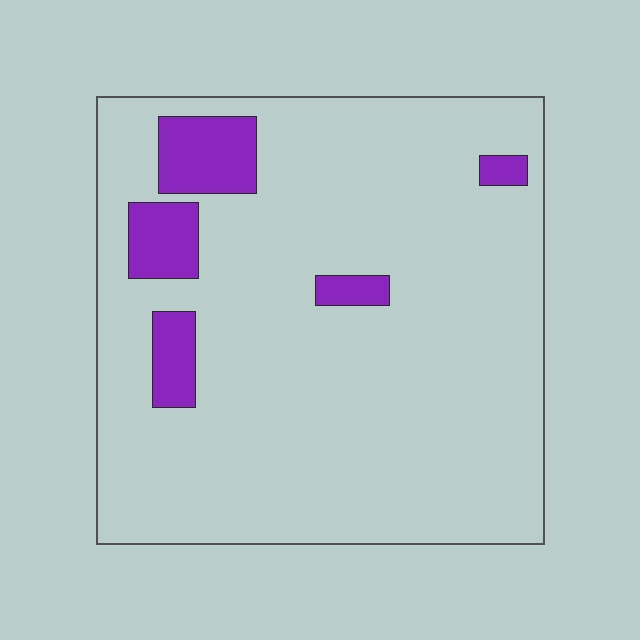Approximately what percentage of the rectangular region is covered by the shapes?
Approximately 10%.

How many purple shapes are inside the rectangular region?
5.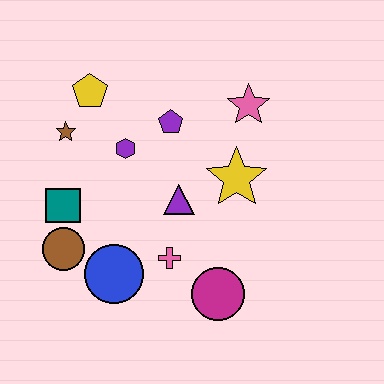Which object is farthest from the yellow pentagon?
The magenta circle is farthest from the yellow pentagon.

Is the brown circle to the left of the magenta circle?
Yes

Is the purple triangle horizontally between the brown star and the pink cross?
No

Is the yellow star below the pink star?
Yes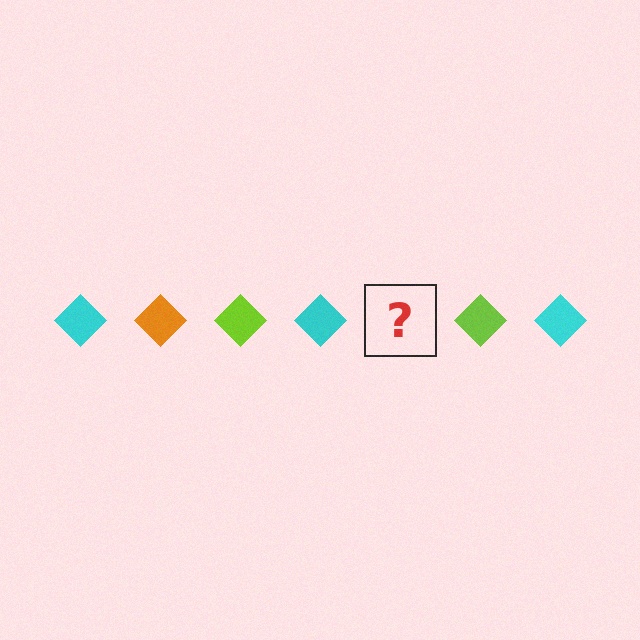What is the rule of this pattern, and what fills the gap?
The rule is that the pattern cycles through cyan, orange, lime diamonds. The gap should be filled with an orange diamond.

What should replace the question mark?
The question mark should be replaced with an orange diamond.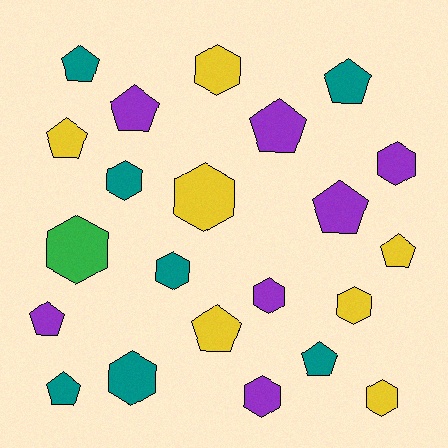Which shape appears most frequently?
Pentagon, with 11 objects.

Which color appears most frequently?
Teal, with 7 objects.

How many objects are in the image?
There are 22 objects.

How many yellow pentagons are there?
There are 3 yellow pentagons.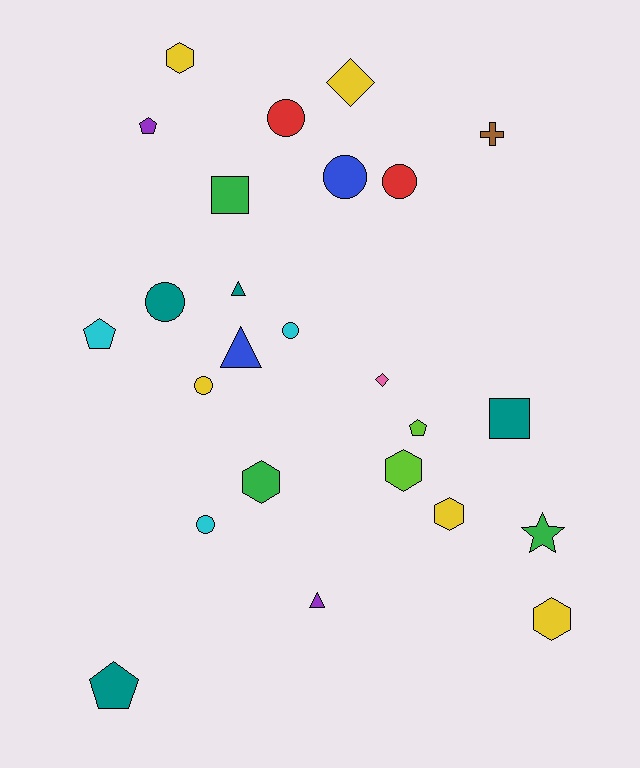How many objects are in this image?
There are 25 objects.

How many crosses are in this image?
There is 1 cross.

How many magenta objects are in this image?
There are no magenta objects.